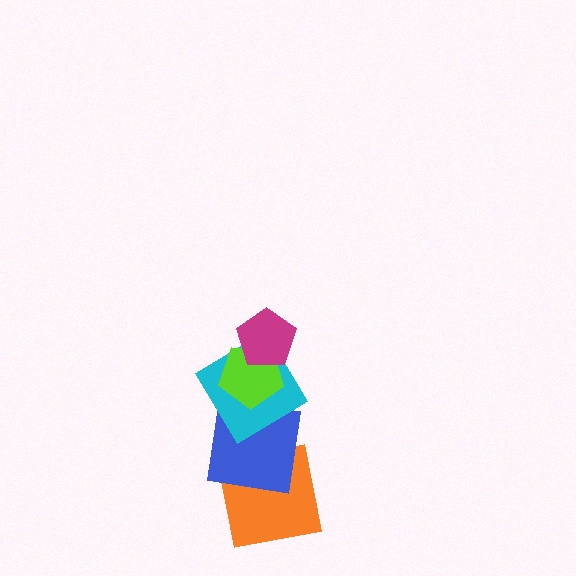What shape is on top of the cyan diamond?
The lime pentagon is on top of the cyan diamond.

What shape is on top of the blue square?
The cyan diamond is on top of the blue square.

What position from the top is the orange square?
The orange square is 5th from the top.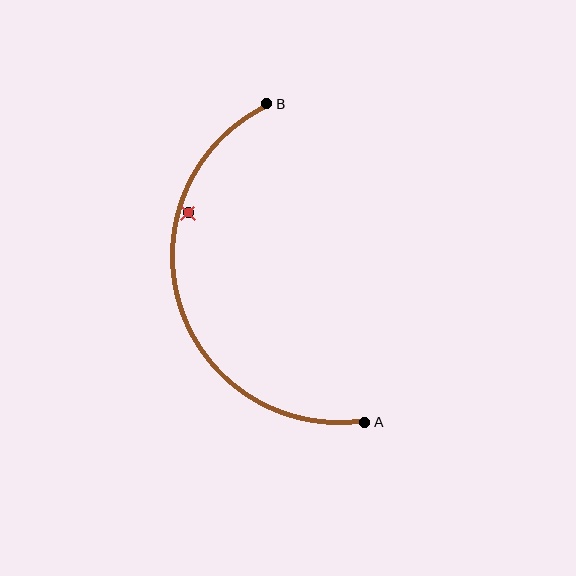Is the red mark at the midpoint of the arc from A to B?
No — the red mark does not lie on the arc at all. It sits slightly inside the curve.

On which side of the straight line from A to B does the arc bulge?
The arc bulges to the left of the straight line connecting A and B.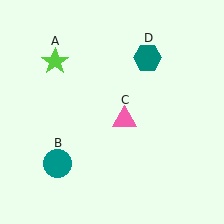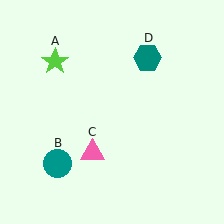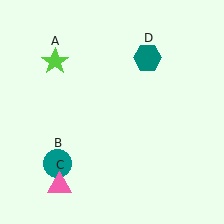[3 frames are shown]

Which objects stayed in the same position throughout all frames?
Lime star (object A) and teal circle (object B) and teal hexagon (object D) remained stationary.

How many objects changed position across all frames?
1 object changed position: pink triangle (object C).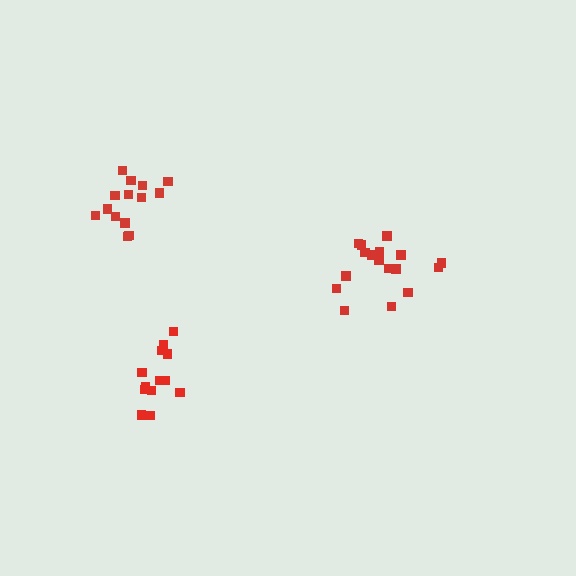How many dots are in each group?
Group 1: 17 dots, Group 2: 14 dots, Group 3: 13 dots (44 total).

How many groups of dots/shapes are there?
There are 3 groups.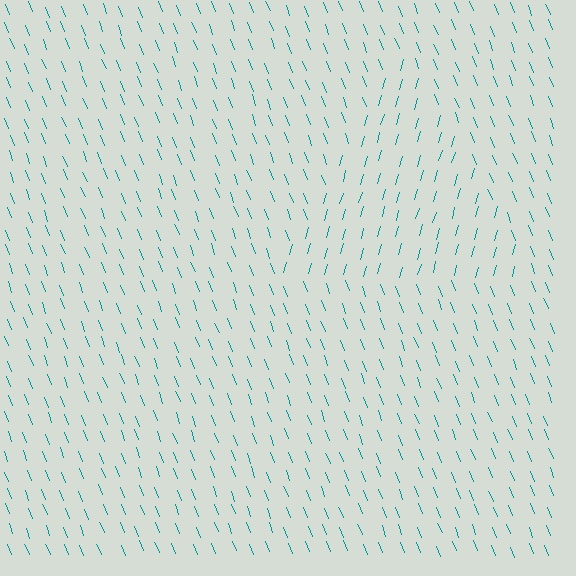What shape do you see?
I see a triangle.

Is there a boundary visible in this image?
Yes, there is a texture boundary formed by a change in line orientation.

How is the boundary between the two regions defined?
The boundary is defined purely by a change in line orientation (approximately 38 degrees difference). All lines are the same color and thickness.